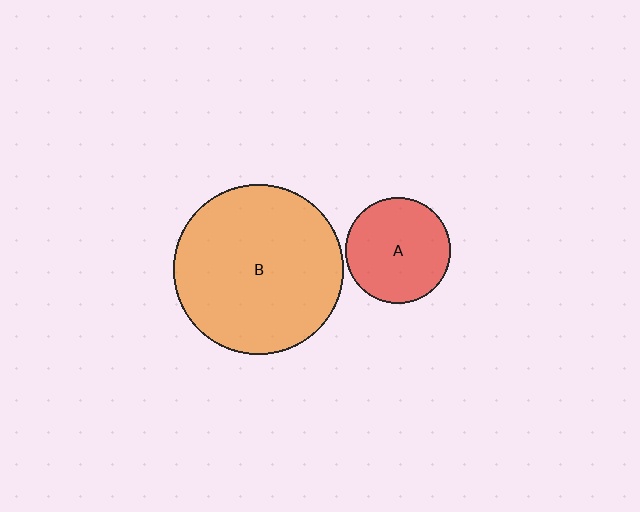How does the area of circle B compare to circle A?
Approximately 2.6 times.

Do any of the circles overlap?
No, none of the circles overlap.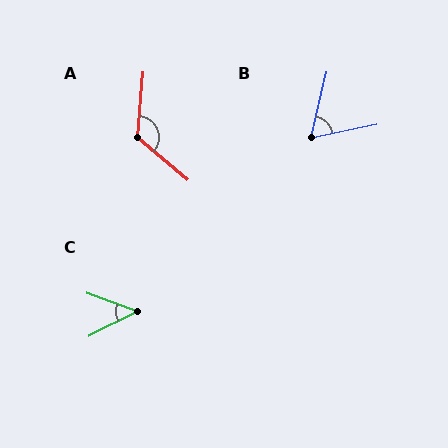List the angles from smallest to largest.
C (47°), B (64°), A (125°).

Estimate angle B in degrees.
Approximately 64 degrees.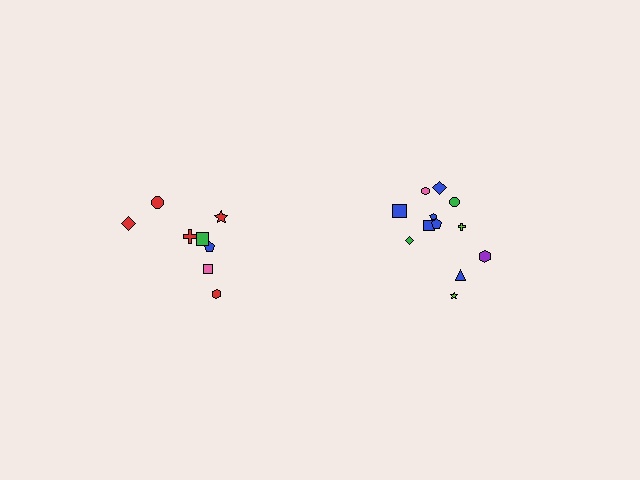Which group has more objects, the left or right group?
The right group.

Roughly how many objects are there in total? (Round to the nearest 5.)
Roughly 20 objects in total.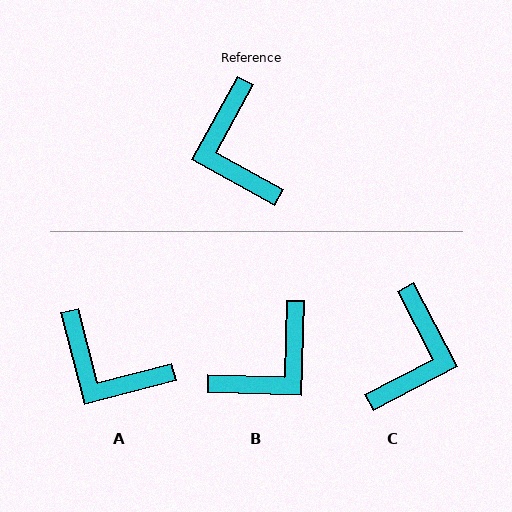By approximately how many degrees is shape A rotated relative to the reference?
Approximately 44 degrees counter-clockwise.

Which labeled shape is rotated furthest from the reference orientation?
C, about 147 degrees away.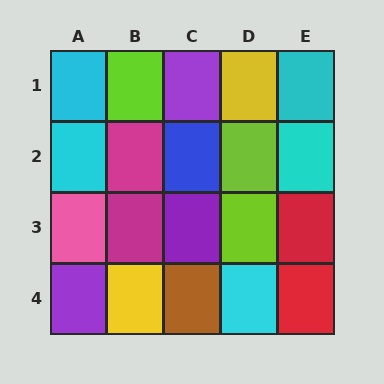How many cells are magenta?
2 cells are magenta.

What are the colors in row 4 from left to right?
Purple, yellow, brown, cyan, red.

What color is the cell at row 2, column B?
Magenta.